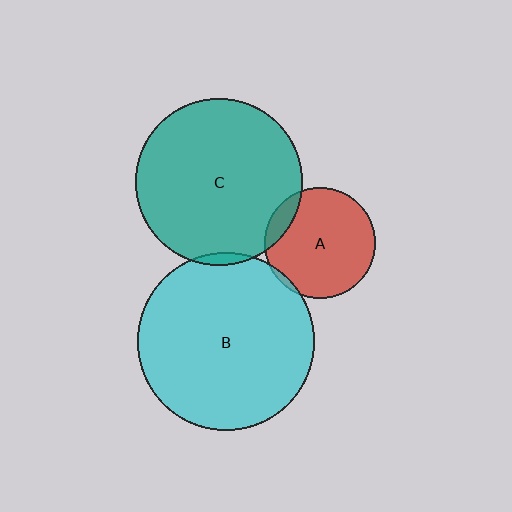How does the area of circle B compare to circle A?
Approximately 2.6 times.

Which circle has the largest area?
Circle B (cyan).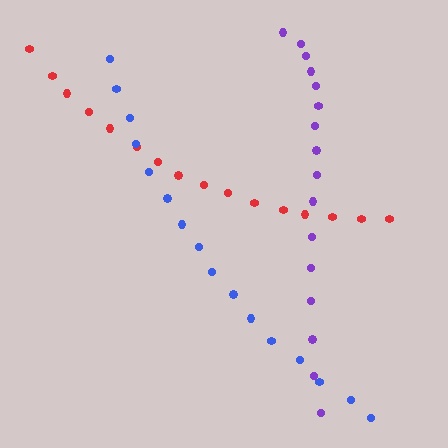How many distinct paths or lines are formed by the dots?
There are 3 distinct paths.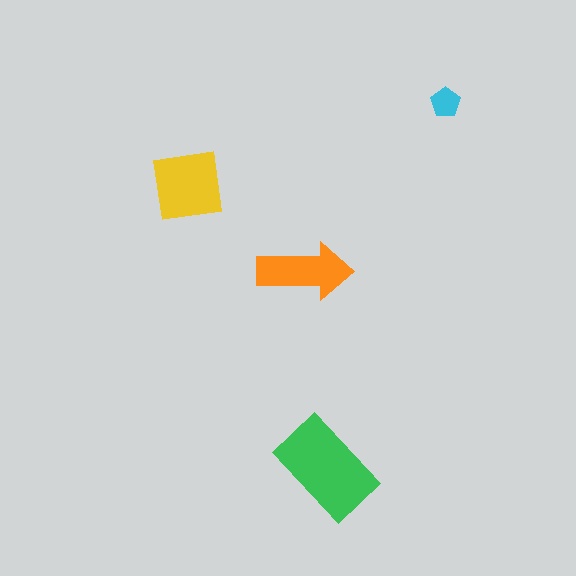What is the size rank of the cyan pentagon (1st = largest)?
4th.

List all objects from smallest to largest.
The cyan pentagon, the orange arrow, the yellow square, the green rectangle.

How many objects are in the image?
There are 4 objects in the image.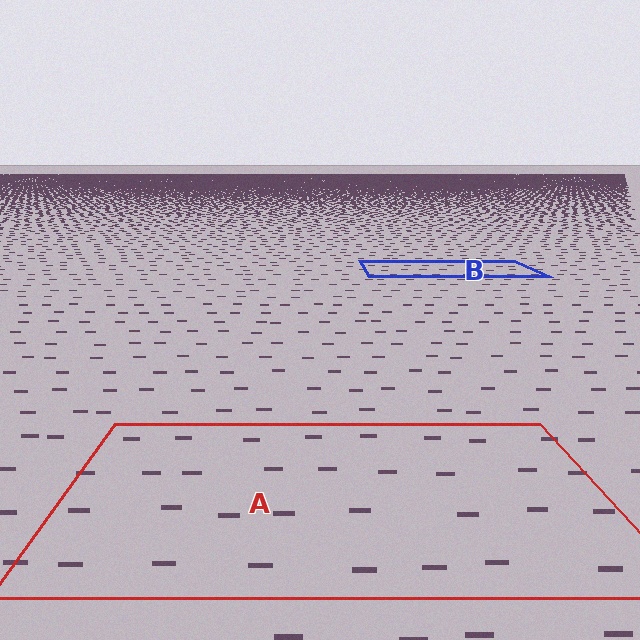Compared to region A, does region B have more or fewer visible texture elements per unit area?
Region B has more texture elements per unit area — they are packed more densely because it is farther away.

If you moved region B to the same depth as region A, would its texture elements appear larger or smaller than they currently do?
They would appear larger. At a closer depth, the same texture elements are projected at a bigger on-screen size.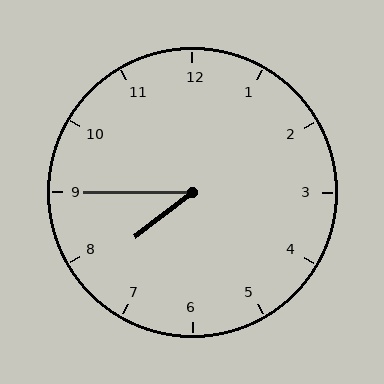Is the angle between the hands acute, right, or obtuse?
It is acute.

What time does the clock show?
7:45.